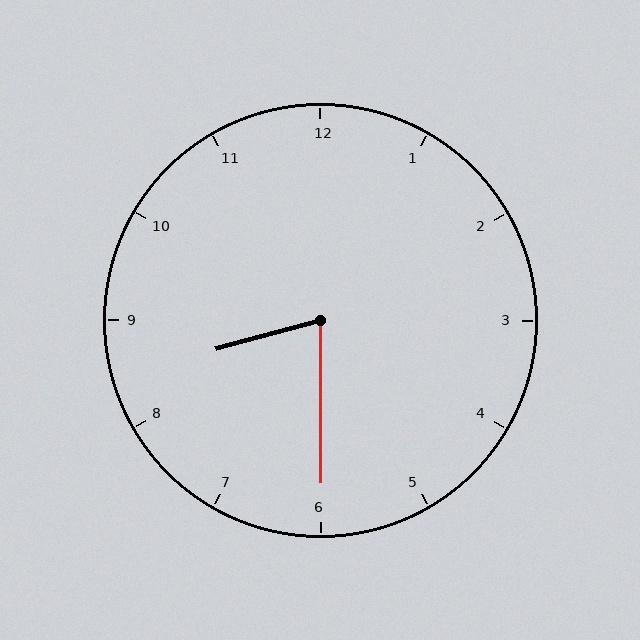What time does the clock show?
8:30.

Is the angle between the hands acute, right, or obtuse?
It is acute.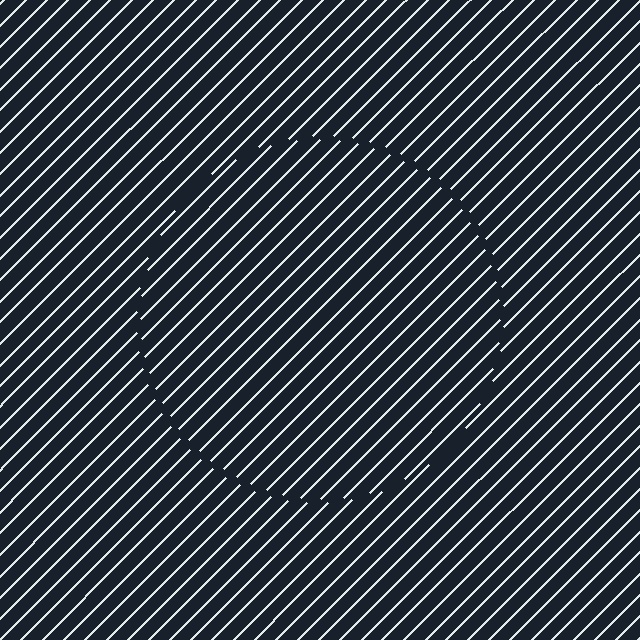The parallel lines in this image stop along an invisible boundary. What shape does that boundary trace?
An illusory circle. The interior of the shape contains the same grating, shifted by half a period — the contour is defined by the phase discontinuity where line-ends from the inner and outer gratings abut.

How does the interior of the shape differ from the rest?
The interior of the shape contains the same grating, shifted by half a period — the contour is defined by the phase discontinuity where line-ends from the inner and outer gratings abut.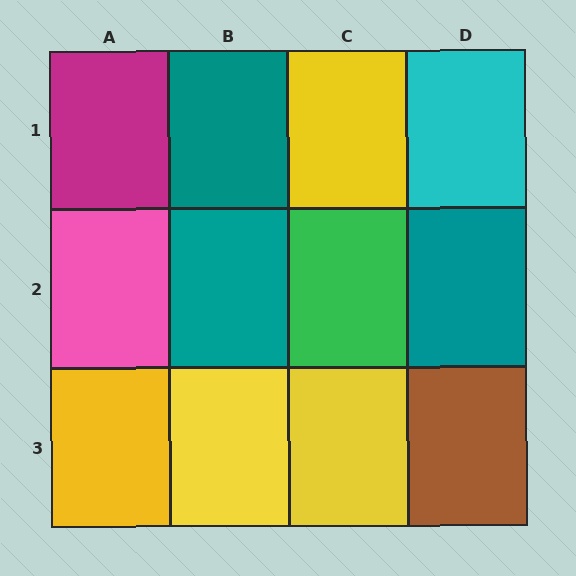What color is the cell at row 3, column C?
Yellow.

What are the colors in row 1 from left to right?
Magenta, teal, yellow, cyan.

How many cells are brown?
1 cell is brown.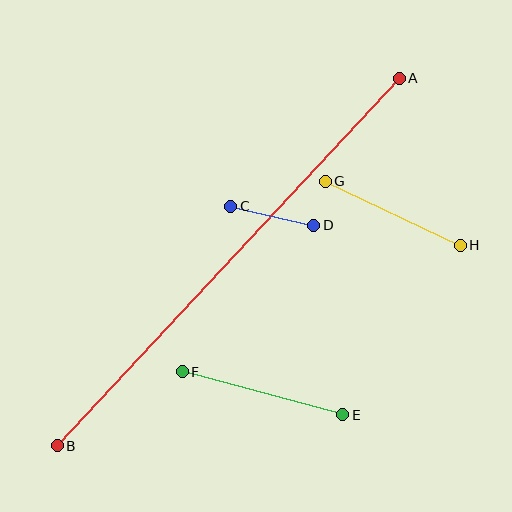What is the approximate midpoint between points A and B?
The midpoint is at approximately (228, 262) pixels.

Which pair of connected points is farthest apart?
Points A and B are farthest apart.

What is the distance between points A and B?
The distance is approximately 502 pixels.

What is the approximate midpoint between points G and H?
The midpoint is at approximately (393, 213) pixels.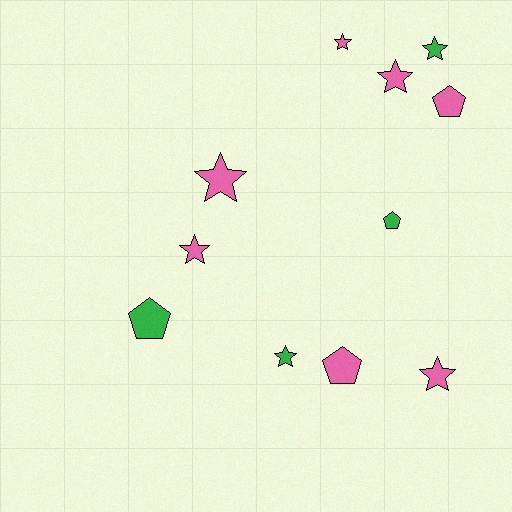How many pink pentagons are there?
There are 2 pink pentagons.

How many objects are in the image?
There are 11 objects.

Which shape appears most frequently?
Star, with 7 objects.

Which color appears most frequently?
Pink, with 7 objects.